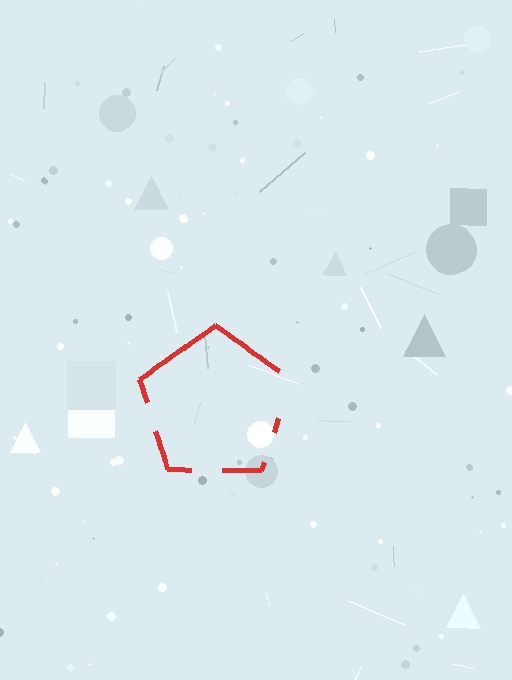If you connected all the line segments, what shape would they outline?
They would outline a pentagon.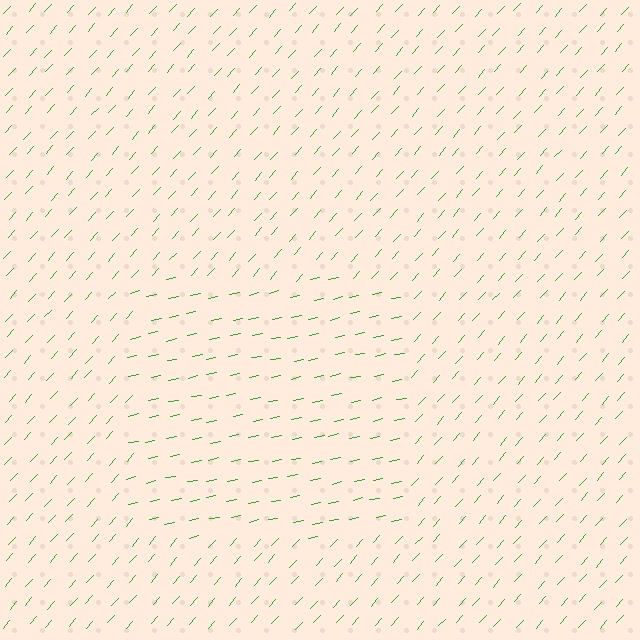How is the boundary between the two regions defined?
The boundary is defined purely by a change in line orientation (approximately 36 degrees difference). All lines are the same color and thickness.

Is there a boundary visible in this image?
Yes, there is a texture boundary formed by a change in line orientation.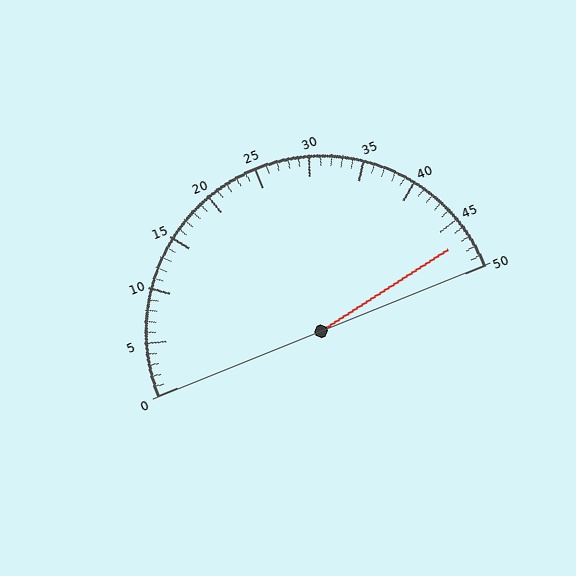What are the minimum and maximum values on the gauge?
The gauge ranges from 0 to 50.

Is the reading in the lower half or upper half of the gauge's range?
The reading is in the upper half of the range (0 to 50).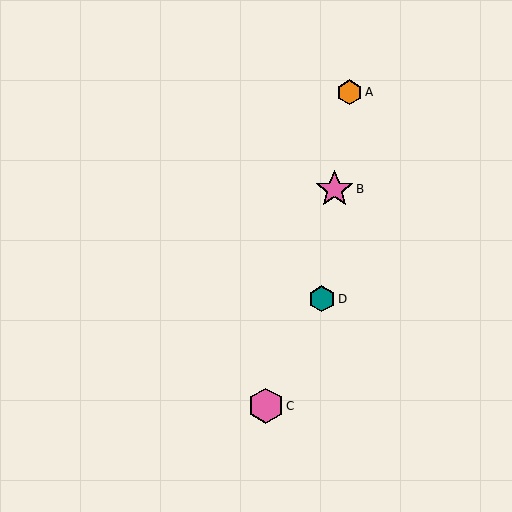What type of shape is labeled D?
Shape D is a teal hexagon.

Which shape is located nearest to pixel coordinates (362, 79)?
The orange hexagon (labeled A) at (350, 92) is nearest to that location.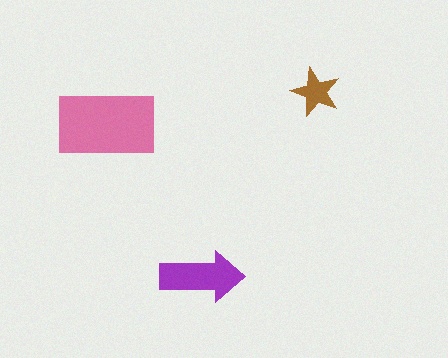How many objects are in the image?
There are 3 objects in the image.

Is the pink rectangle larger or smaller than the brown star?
Larger.